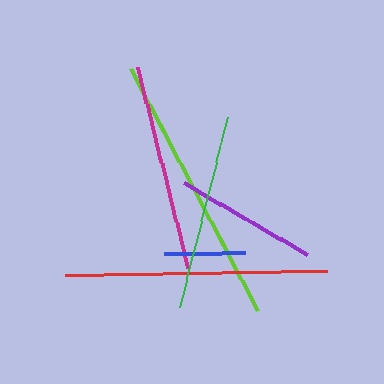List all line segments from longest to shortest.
From longest to shortest: lime, red, magenta, green, purple, blue.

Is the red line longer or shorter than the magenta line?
The red line is longer than the magenta line.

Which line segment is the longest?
The lime line is the longest at approximately 273 pixels.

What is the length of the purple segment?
The purple segment is approximately 142 pixels long.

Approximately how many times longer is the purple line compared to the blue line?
The purple line is approximately 1.7 times the length of the blue line.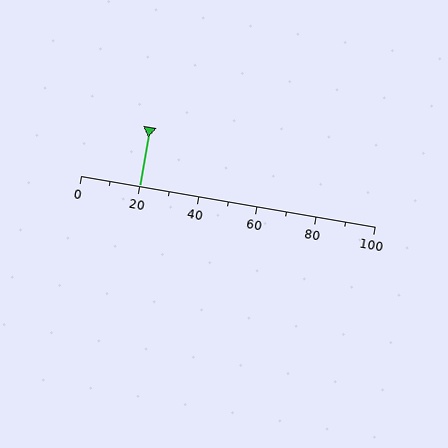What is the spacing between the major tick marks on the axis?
The major ticks are spaced 20 apart.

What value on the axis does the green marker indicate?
The marker indicates approximately 20.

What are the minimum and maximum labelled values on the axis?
The axis runs from 0 to 100.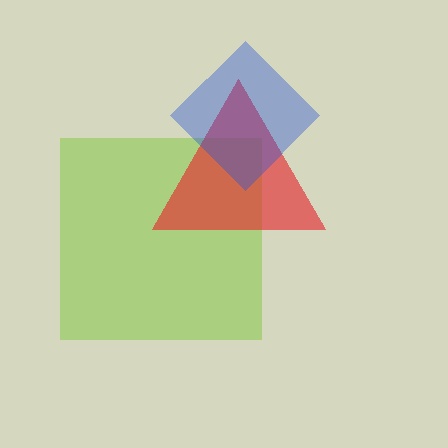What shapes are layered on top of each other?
The layered shapes are: a lime square, a red triangle, a blue diamond.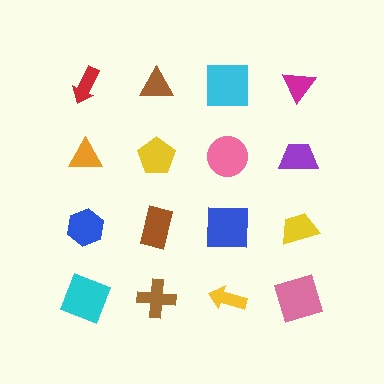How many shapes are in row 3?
4 shapes.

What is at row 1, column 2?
A brown triangle.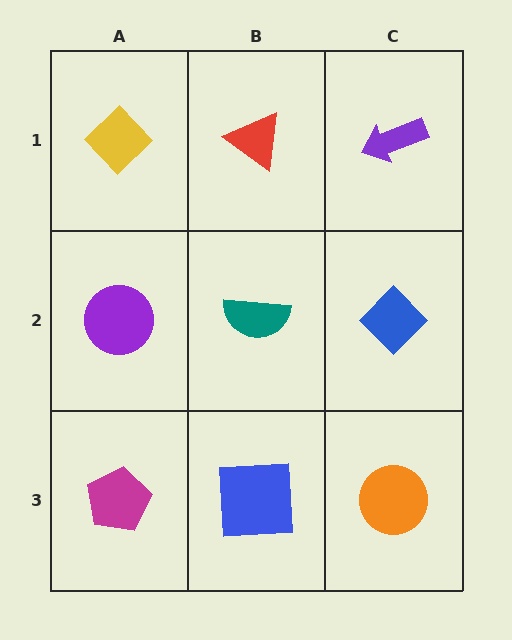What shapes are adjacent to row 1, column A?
A purple circle (row 2, column A), a red triangle (row 1, column B).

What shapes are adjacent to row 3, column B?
A teal semicircle (row 2, column B), a magenta pentagon (row 3, column A), an orange circle (row 3, column C).